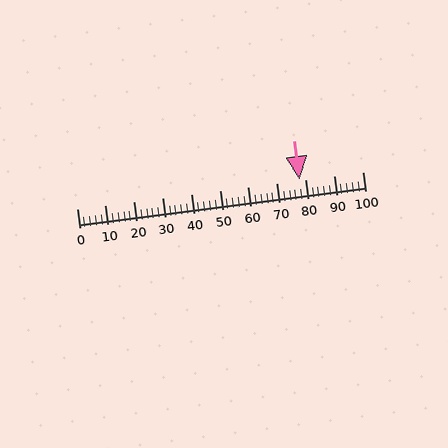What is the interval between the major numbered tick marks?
The major tick marks are spaced 10 units apart.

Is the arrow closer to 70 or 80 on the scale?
The arrow is closer to 80.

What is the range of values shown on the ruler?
The ruler shows values from 0 to 100.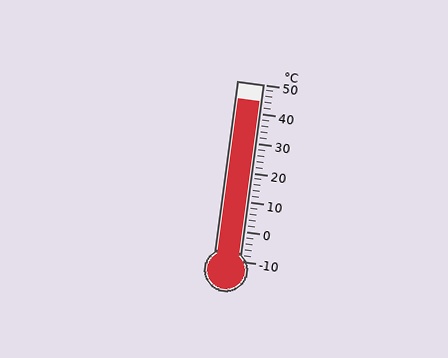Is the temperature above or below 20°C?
The temperature is above 20°C.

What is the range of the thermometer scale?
The thermometer scale ranges from -10°C to 50°C.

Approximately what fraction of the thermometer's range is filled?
The thermometer is filled to approximately 90% of its range.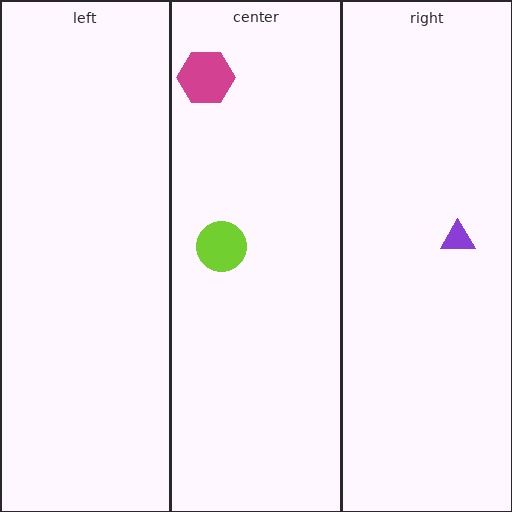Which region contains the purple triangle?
The right region.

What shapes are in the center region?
The magenta hexagon, the lime circle.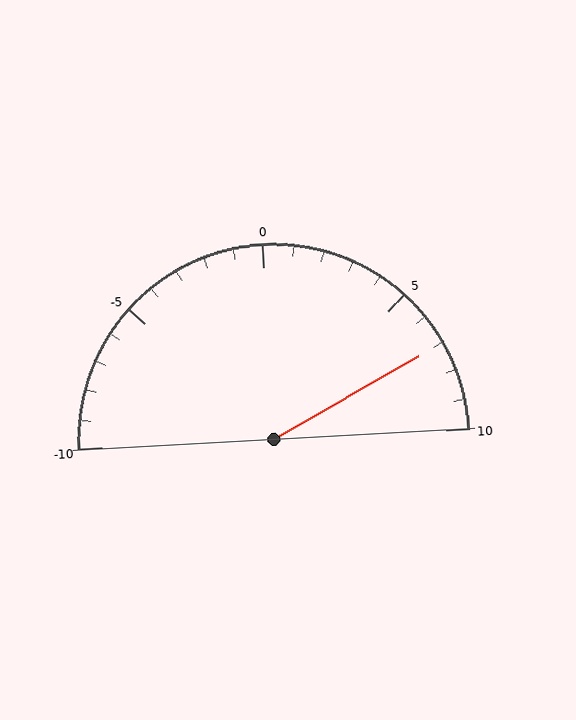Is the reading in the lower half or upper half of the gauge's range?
The reading is in the upper half of the range (-10 to 10).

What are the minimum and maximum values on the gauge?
The gauge ranges from -10 to 10.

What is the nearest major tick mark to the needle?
The nearest major tick mark is 5.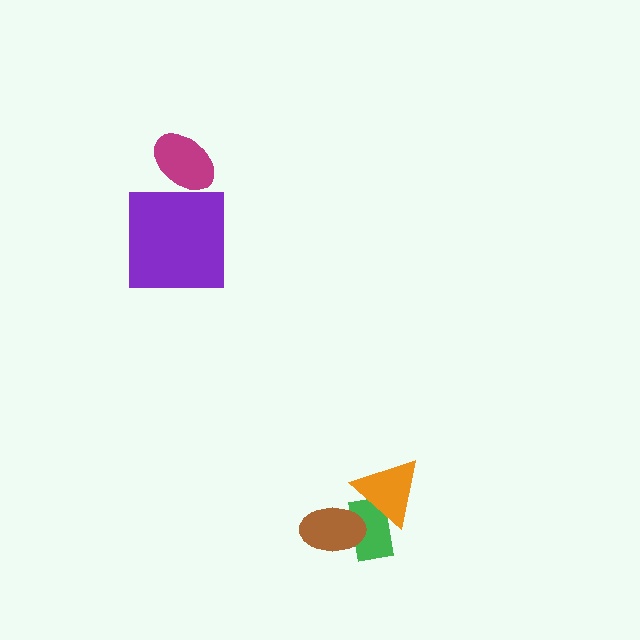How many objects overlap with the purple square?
0 objects overlap with the purple square.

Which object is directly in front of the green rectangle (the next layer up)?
The orange triangle is directly in front of the green rectangle.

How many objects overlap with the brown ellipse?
1 object overlaps with the brown ellipse.